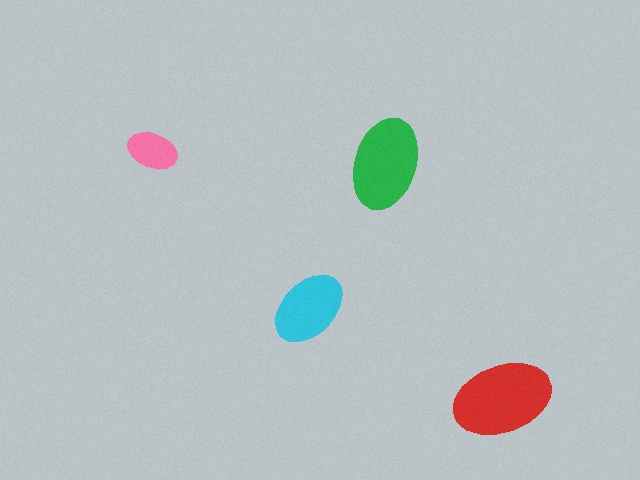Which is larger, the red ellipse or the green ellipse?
The red one.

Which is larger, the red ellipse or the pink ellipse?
The red one.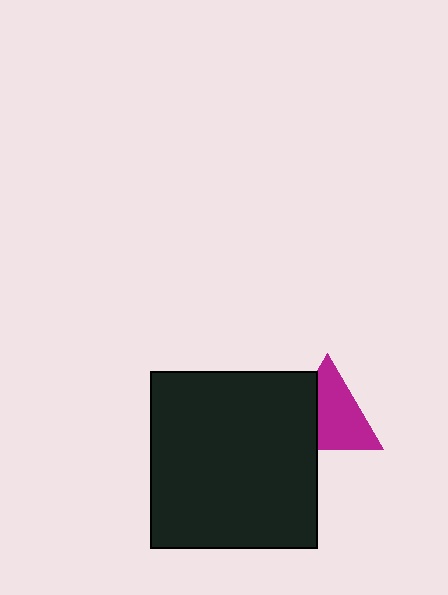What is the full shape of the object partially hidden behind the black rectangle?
The partially hidden object is a magenta triangle.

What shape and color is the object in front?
The object in front is a black rectangle.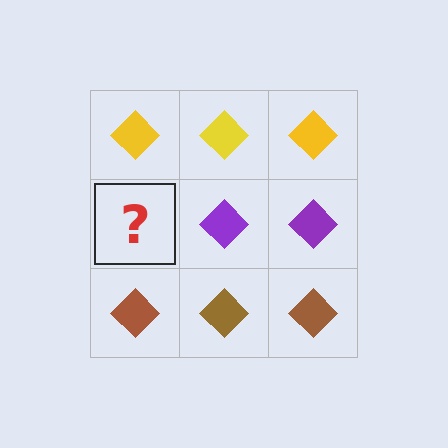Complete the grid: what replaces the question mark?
The question mark should be replaced with a purple diamond.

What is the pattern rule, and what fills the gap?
The rule is that each row has a consistent color. The gap should be filled with a purple diamond.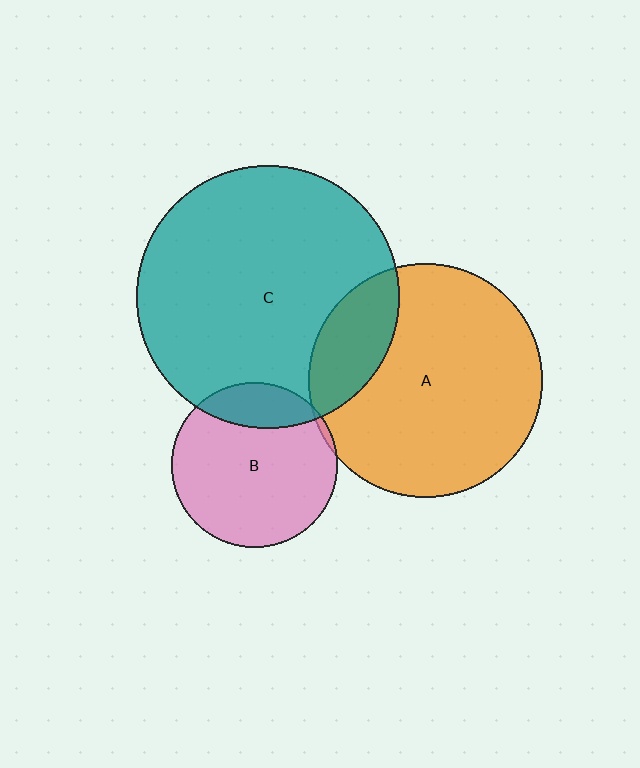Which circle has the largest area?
Circle C (teal).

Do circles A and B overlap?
Yes.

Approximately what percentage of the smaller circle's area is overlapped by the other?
Approximately 5%.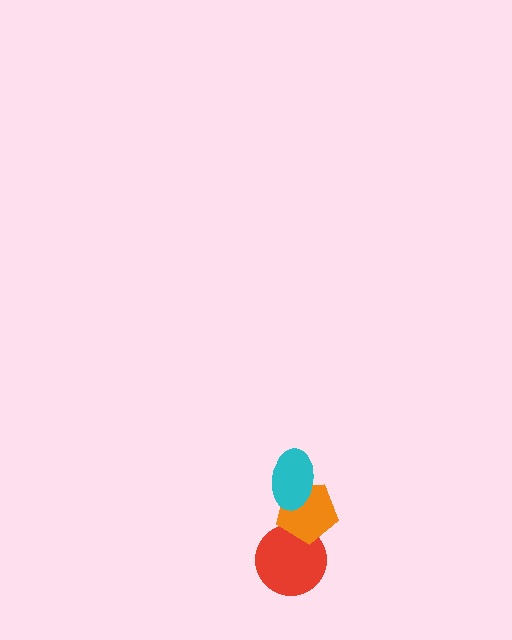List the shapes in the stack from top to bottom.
From top to bottom: the cyan ellipse, the orange pentagon, the red circle.